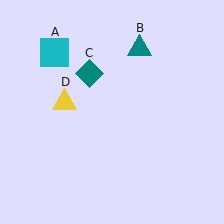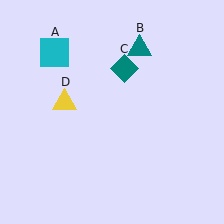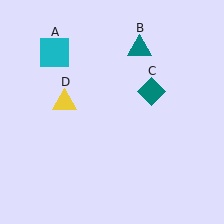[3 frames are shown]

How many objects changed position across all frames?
1 object changed position: teal diamond (object C).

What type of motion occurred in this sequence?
The teal diamond (object C) rotated clockwise around the center of the scene.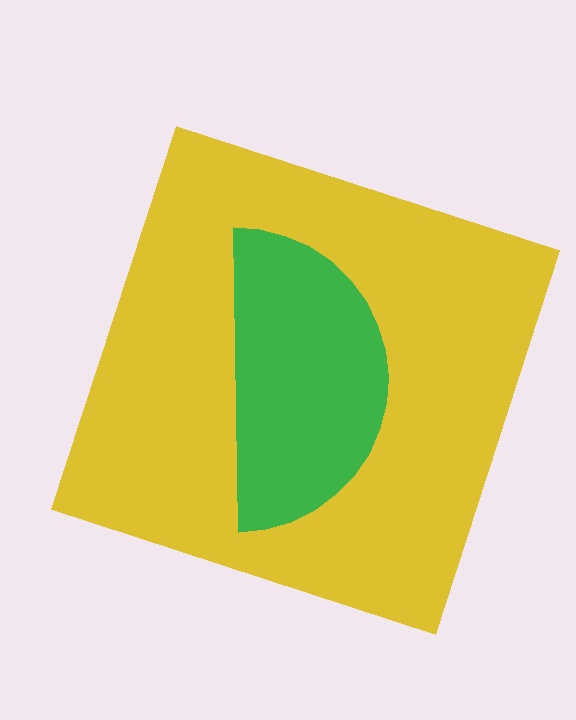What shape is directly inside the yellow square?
The green semicircle.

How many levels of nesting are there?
2.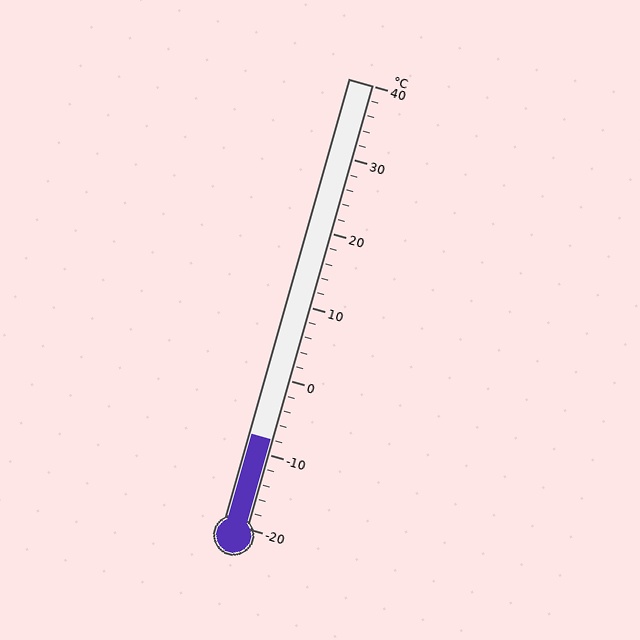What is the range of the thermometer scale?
The thermometer scale ranges from -20°C to 40°C.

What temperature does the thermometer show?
The thermometer shows approximately -8°C.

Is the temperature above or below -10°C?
The temperature is above -10°C.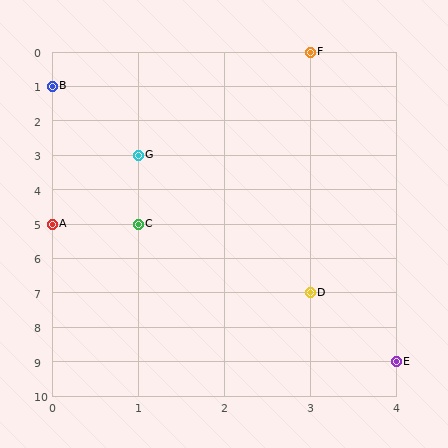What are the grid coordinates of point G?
Point G is at grid coordinates (1, 3).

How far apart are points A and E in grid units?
Points A and E are 4 columns and 4 rows apart (about 5.7 grid units diagonally).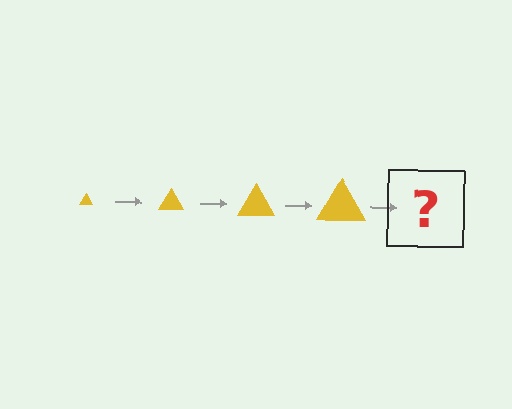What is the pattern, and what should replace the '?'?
The pattern is that the triangle gets progressively larger each step. The '?' should be a yellow triangle, larger than the previous one.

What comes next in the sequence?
The next element should be a yellow triangle, larger than the previous one.